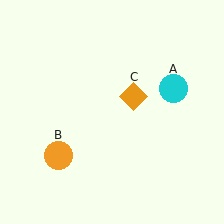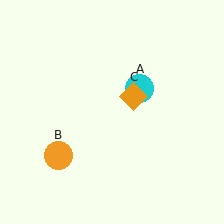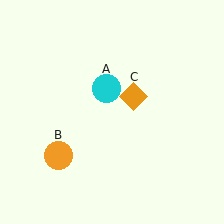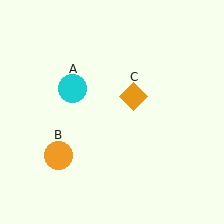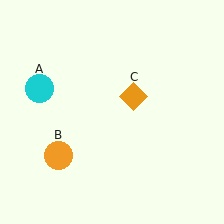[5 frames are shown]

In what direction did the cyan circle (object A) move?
The cyan circle (object A) moved left.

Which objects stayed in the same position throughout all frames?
Orange circle (object B) and orange diamond (object C) remained stationary.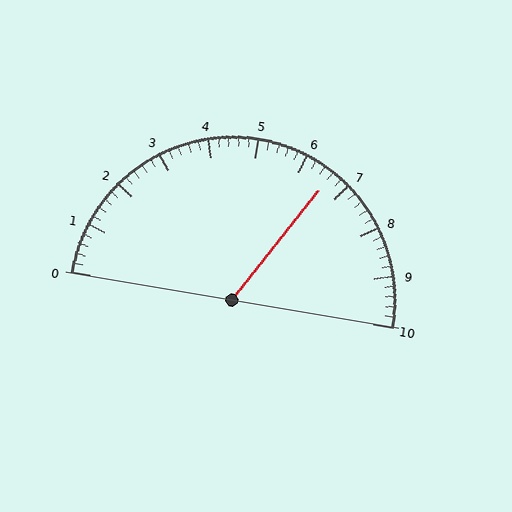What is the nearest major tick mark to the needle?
The nearest major tick mark is 7.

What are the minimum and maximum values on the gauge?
The gauge ranges from 0 to 10.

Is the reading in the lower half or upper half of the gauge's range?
The reading is in the upper half of the range (0 to 10).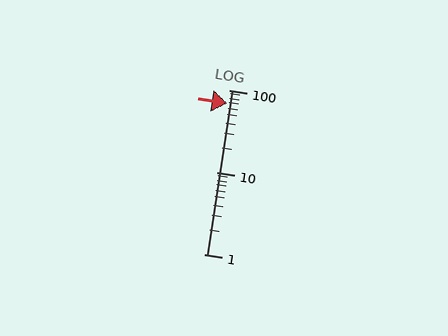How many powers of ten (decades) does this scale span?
The scale spans 2 decades, from 1 to 100.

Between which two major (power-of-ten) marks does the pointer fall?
The pointer is between 10 and 100.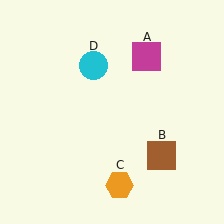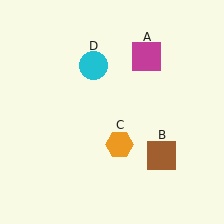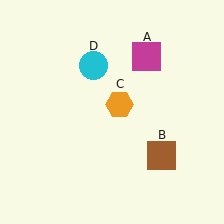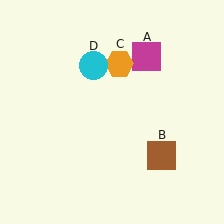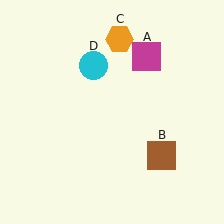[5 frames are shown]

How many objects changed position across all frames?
1 object changed position: orange hexagon (object C).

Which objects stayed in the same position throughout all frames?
Magenta square (object A) and brown square (object B) and cyan circle (object D) remained stationary.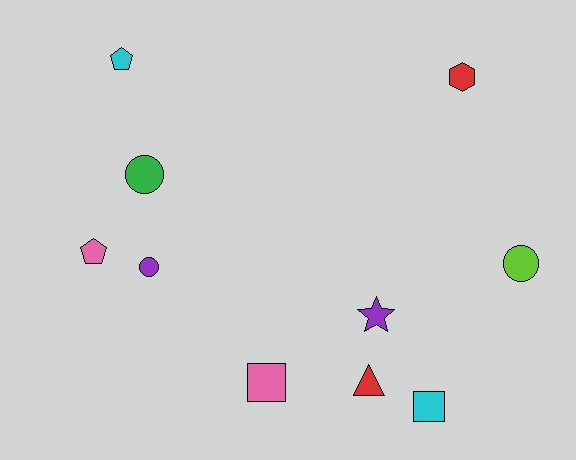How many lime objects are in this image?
There is 1 lime object.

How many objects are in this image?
There are 10 objects.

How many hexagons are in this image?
There is 1 hexagon.